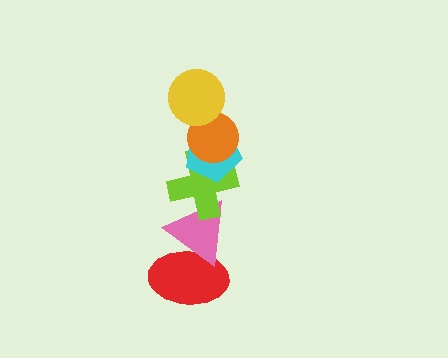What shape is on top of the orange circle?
The yellow circle is on top of the orange circle.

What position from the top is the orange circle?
The orange circle is 2nd from the top.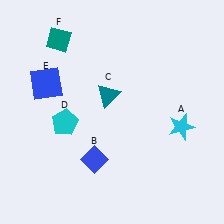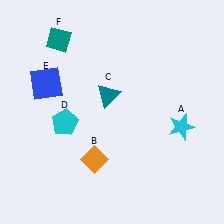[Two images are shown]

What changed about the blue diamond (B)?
In Image 1, B is blue. In Image 2, it changed to orange.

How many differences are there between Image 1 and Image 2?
There is 1 difference between the two images.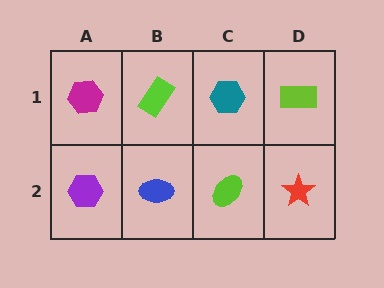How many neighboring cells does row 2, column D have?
2.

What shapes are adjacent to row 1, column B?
A blue ellipse (row 2, column B), a magenta hexagon (row 1, column A), a teal hexagon (row 1, column C).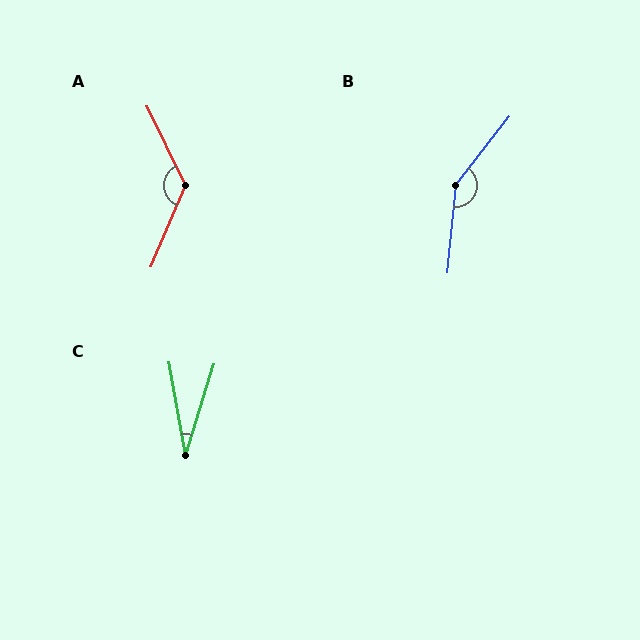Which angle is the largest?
B, at approximately 148 degrees.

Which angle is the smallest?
C, at approximately 27 degrees.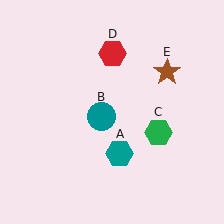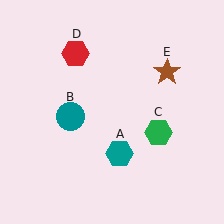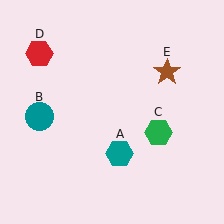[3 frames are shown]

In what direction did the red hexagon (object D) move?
The red hexagon (object D) moved left.